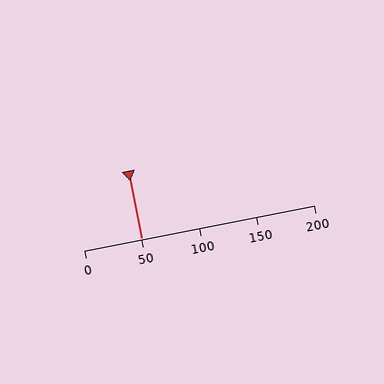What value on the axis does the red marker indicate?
The marker indicates approximately 50.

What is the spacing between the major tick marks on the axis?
The major ticks are spaced 50 apart.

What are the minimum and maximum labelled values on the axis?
The axis runs from 0 to 200.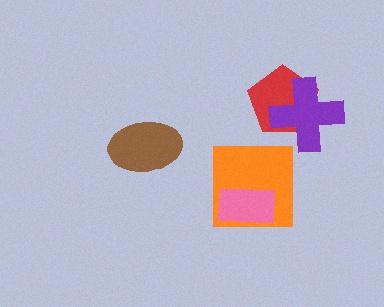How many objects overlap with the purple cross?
1 object overlaps with the purple cross.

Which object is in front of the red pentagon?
The purple cross is in front of the red pentagon.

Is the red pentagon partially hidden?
Yes, it is partially covered by another shape.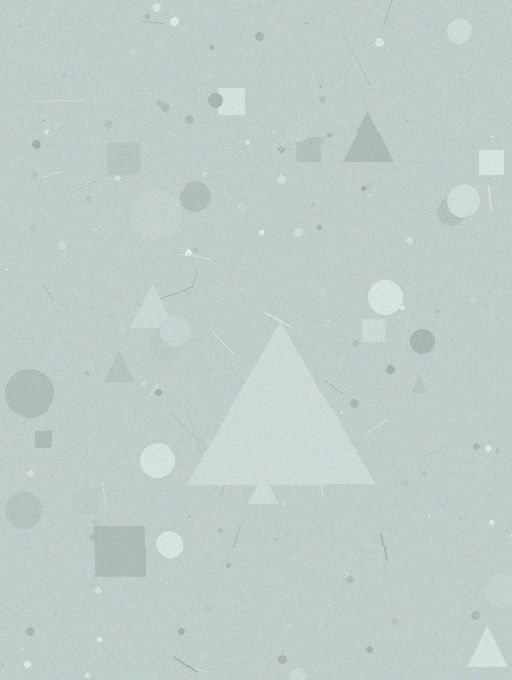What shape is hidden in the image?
A triangle is hidden in the image.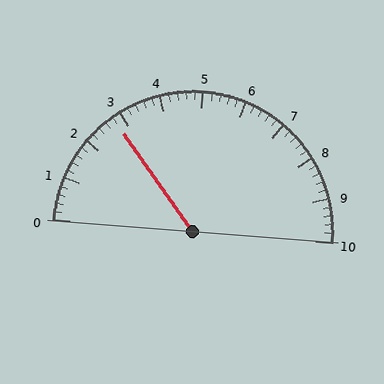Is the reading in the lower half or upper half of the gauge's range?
The reading is in the lower half of the range (0 to 10).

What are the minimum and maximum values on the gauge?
The gauge ranges from 0 to 10.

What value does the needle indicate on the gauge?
The needle indicates approximately 2.8.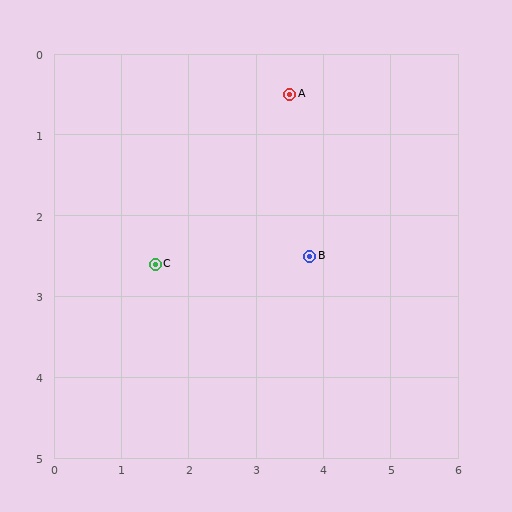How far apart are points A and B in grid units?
Points A and B are about 2.0 grid units apart.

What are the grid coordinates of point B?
Point B is at approximately (3.8, 2.5).